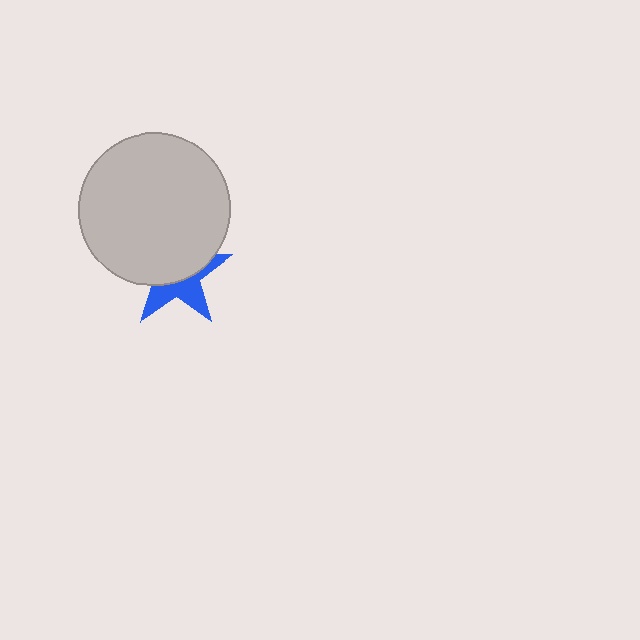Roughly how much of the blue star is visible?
A small part of it is visible (roughly 41%).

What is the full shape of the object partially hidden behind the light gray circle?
The partially hidden object is a blue star.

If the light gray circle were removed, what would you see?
You would see the complete blue star.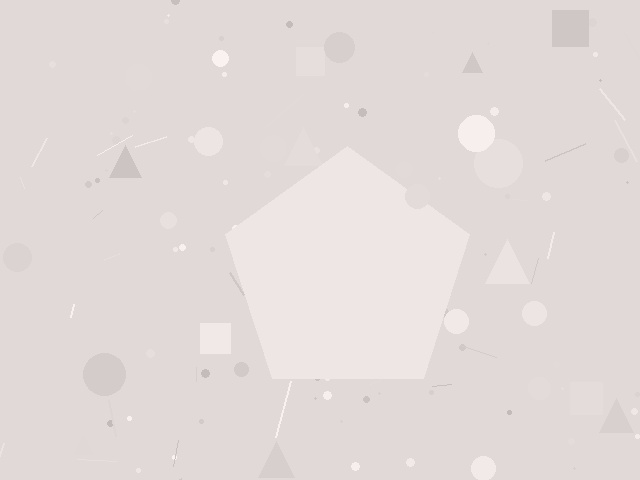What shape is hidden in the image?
A pentagon is hidden in the image.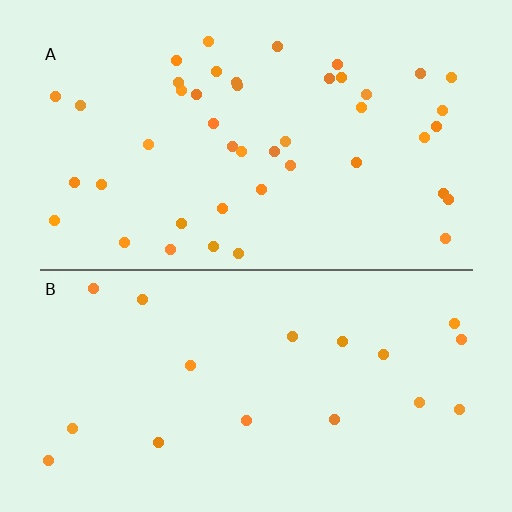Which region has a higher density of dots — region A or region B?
A (the top).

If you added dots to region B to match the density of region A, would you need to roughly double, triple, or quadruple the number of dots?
Approximately double.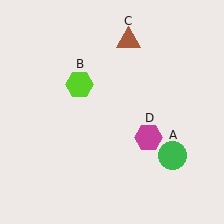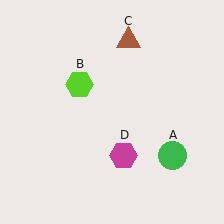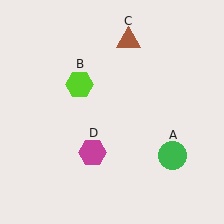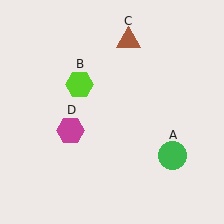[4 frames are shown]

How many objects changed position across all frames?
1 object changed position: magenta hexagon (object D).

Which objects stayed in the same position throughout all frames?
Green circle (object A) and lime hexagon (object B) and brown triangle (object C) remained stationary.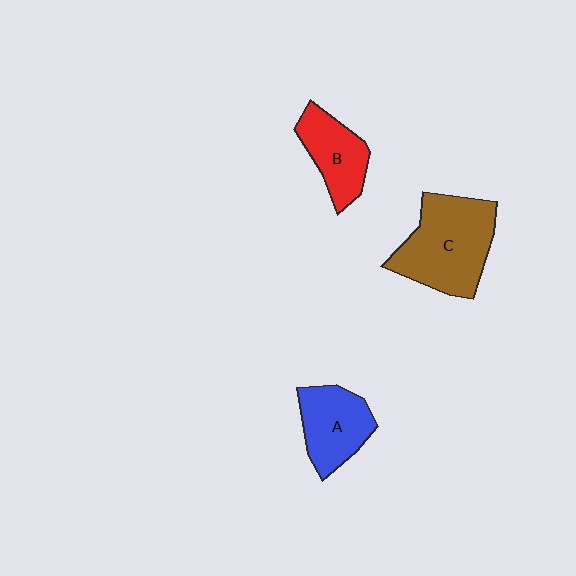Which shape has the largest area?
Shape C (brown).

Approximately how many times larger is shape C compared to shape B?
Approximately 1.7 times.